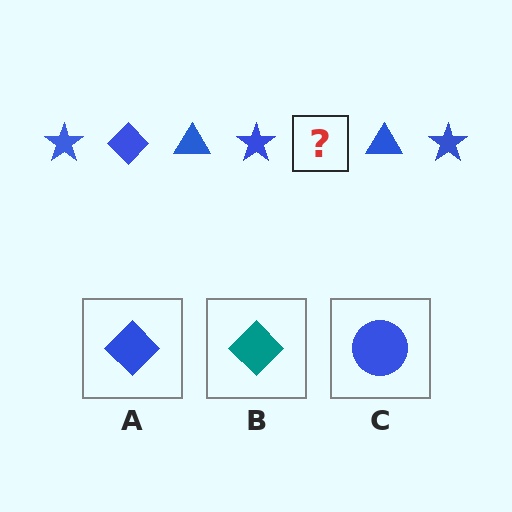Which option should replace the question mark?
Option A.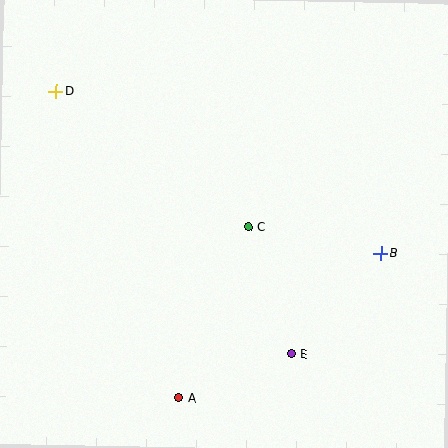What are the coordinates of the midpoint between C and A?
The midpoint between C and A is at (214, 312).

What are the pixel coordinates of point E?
Point E is at (291, 354).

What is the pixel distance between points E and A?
The distance between E and A is 120 pixels.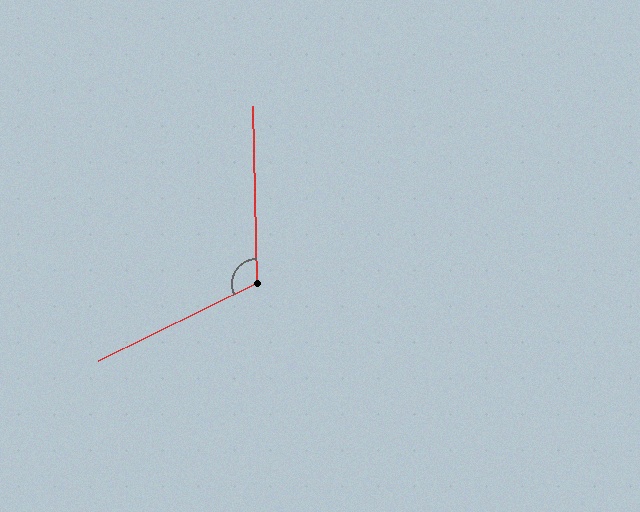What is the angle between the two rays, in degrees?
Approximately 115 degrees.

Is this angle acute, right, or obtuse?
It is obtuse.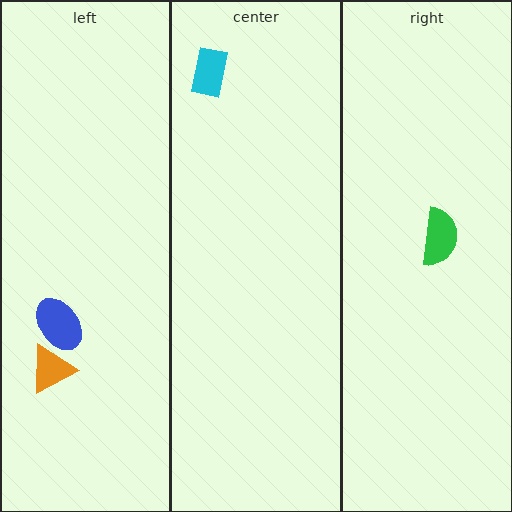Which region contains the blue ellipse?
The left region.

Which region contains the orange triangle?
The left region.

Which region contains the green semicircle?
The right region.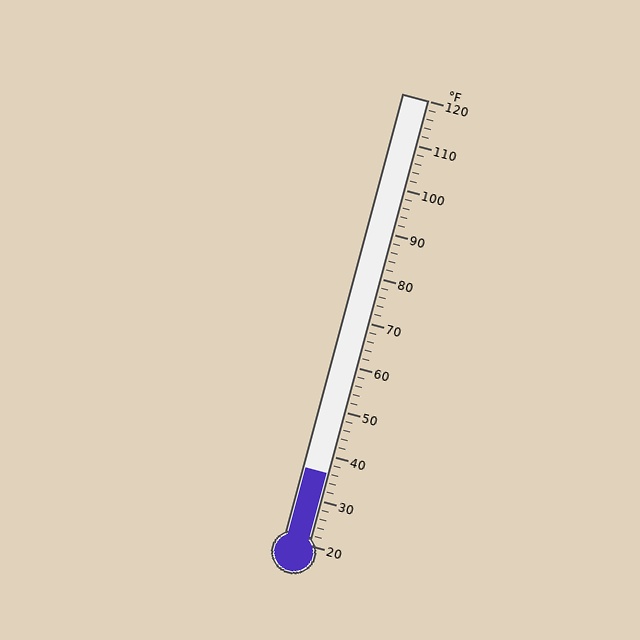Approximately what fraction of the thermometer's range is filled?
The thermometer is filled to approximately 15% of its range.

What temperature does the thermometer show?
The thermometer shows approximately 36°F.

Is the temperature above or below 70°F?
The temperature is below 70°F.